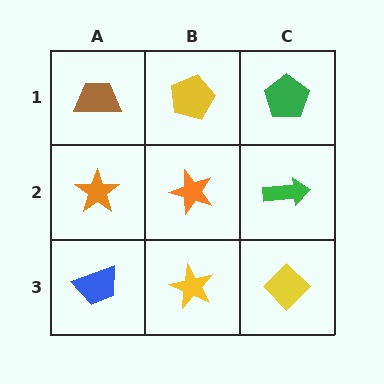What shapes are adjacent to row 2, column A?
A brown trapezoid (row 1, column A), a blue trapezoid (row 3, column A), an orange star (row 2, column B).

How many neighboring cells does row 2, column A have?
3.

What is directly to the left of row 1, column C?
A yellow pentagon.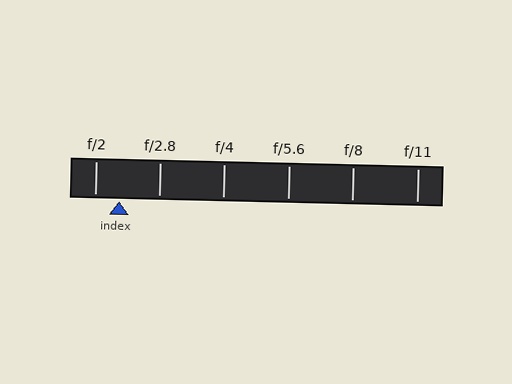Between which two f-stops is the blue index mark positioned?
The index mark is between f/2 and f/2.8.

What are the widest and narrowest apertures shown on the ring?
The widest aperture shown is f/2 and the narrowest is f/11.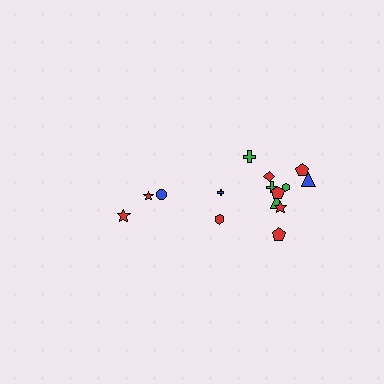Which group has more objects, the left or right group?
The right group.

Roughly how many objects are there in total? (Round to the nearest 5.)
Roughly 15 objects in total.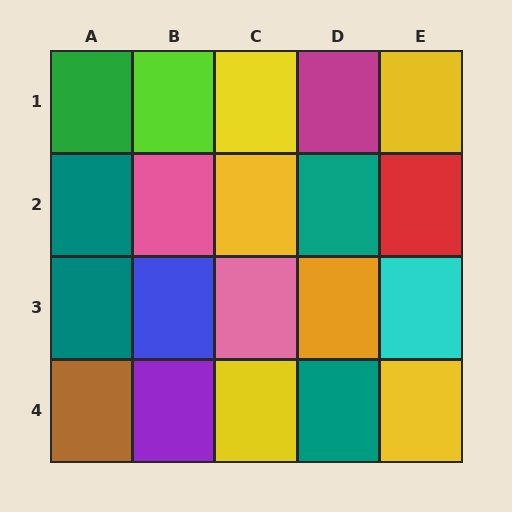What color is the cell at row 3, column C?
Pink.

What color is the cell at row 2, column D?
Teal.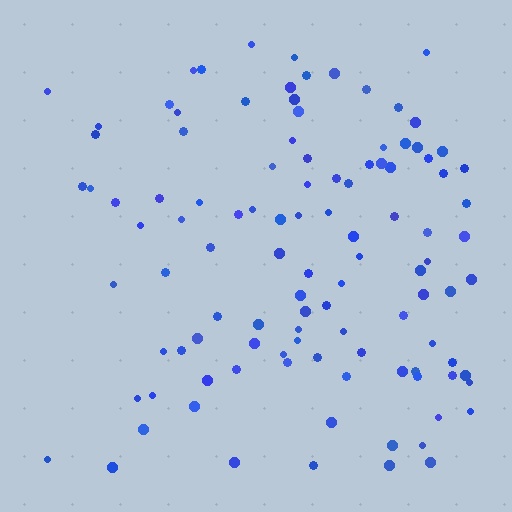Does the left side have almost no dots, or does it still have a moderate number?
Still a moderate number, just noticeably fewer than the right.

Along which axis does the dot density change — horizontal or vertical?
Horizontal.